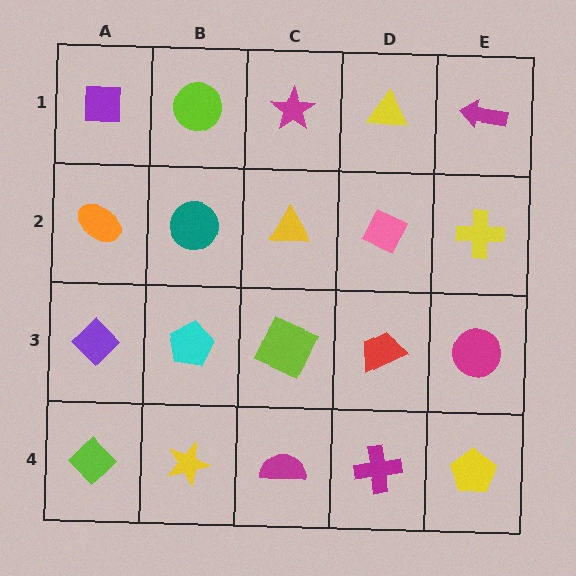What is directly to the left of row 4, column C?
A yellow star.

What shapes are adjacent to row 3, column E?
A yellow cross (row 2, column E), a yellow pentagon (row 4, column E), a red trapezoid (row 3, column D).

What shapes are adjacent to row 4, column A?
A purple diamond (row 3, column A), a yellow star (row 4, column B).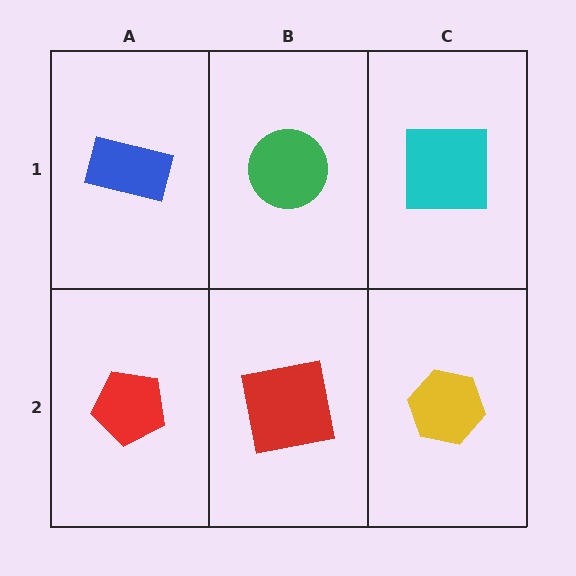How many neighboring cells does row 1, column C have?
2.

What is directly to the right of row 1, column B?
A cyan square.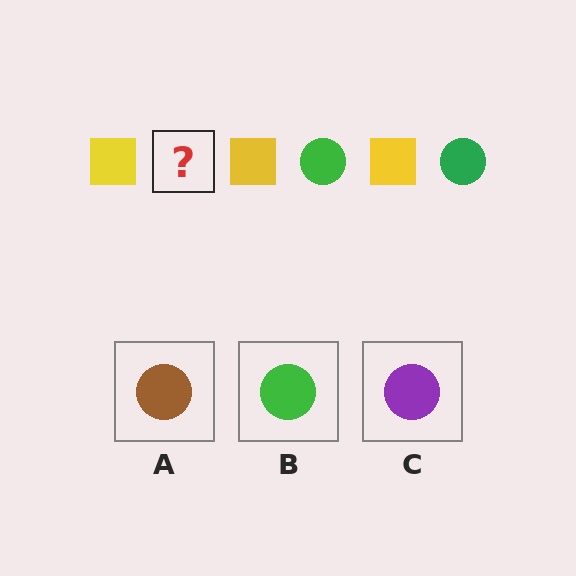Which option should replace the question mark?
Option B.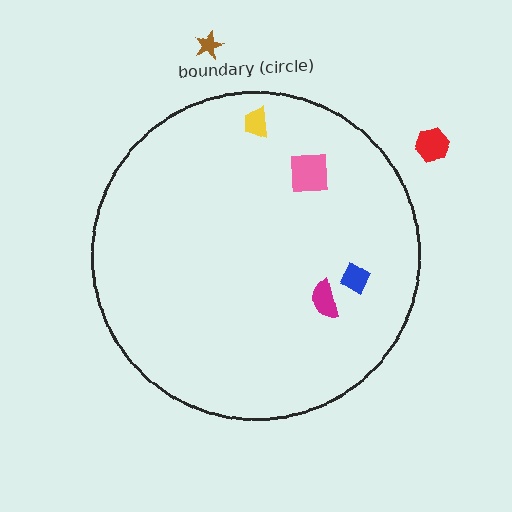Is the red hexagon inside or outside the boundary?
Outside.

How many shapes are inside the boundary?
4 inside, 2 outside.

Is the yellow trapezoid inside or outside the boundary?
Inside.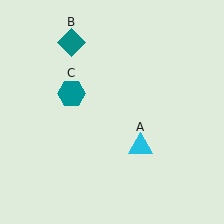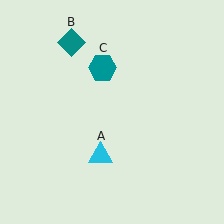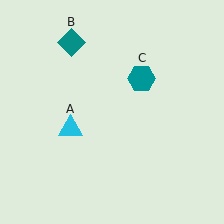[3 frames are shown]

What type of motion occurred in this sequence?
The cyan triangle (object A), teal hexagon (object C) rotated clockwise around the center of the scene.